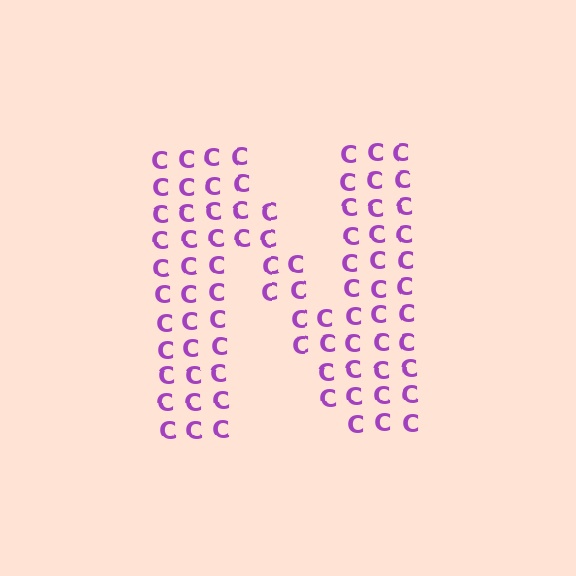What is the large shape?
The large shape is the letter N.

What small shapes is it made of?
It is made of small letter C's.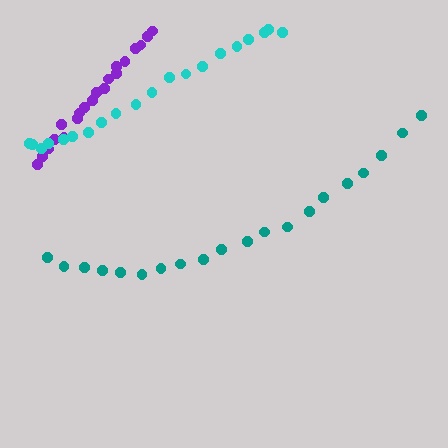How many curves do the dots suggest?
There are 3 distinct paths.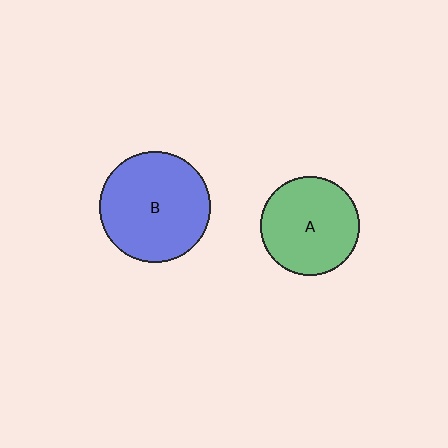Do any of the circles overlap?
No, none of the circles overlap.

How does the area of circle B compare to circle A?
Approximately 1.3 times.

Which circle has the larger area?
Circle B (blue).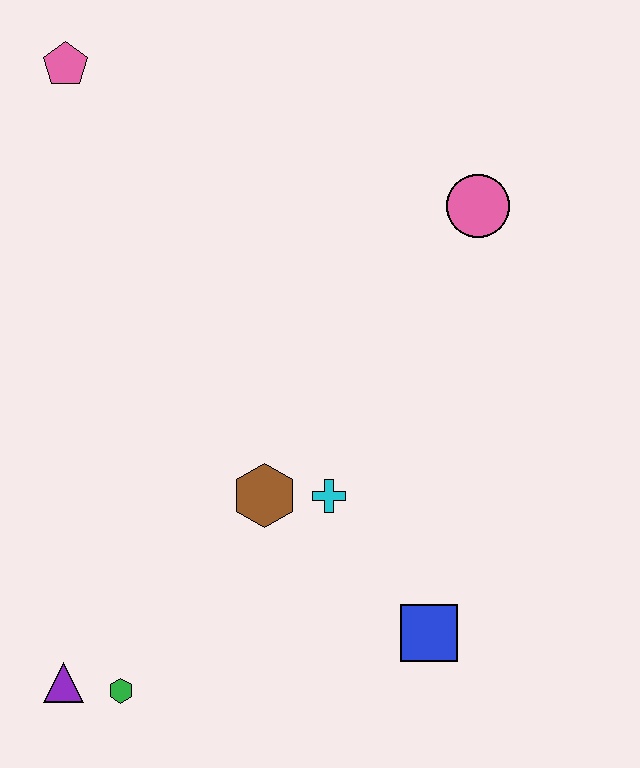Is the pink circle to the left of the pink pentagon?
No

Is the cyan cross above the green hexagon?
Yes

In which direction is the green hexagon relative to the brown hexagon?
The green hexagon is below the brown hexagon.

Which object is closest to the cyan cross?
The brown hexagon is closest to the cyan cross.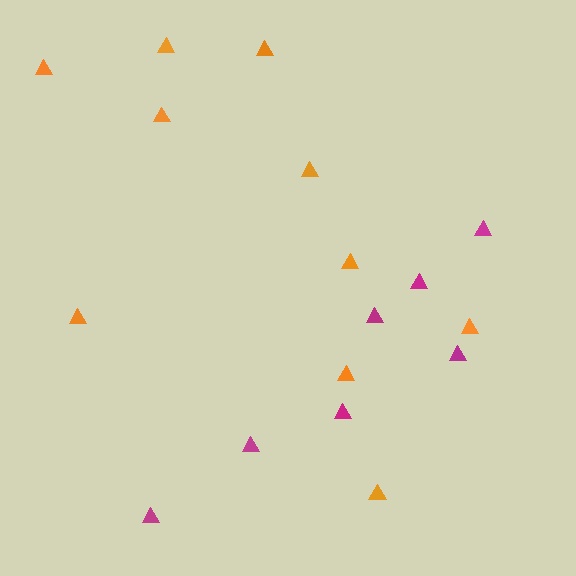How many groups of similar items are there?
There are 2 groups: one group of magenta triangles (7) and one group of orange triangles (10).